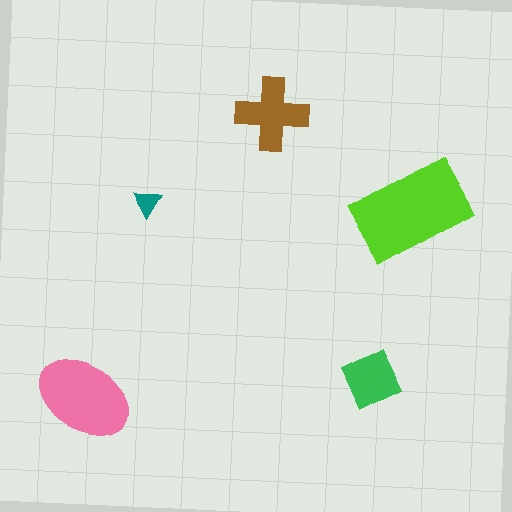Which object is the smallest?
The teal triangle.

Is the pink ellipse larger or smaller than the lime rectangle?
Smaller.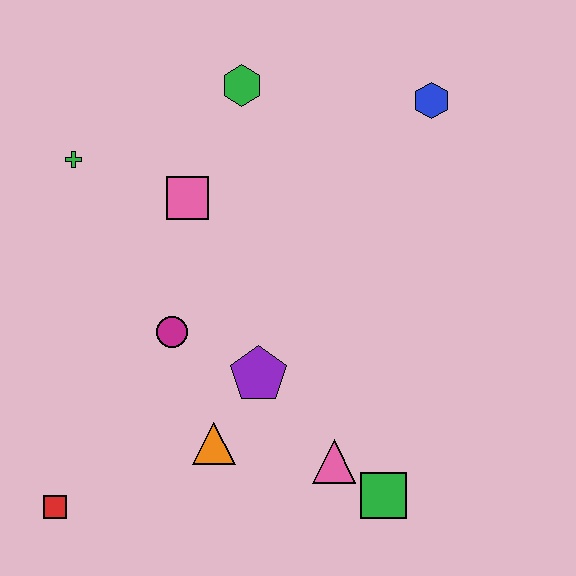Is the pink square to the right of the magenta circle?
Yes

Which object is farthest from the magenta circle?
The blue hexagon is farthest from the magenta circle.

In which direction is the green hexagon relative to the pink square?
The green hexagon is above the pink square.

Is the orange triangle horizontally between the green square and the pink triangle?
No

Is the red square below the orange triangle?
Yes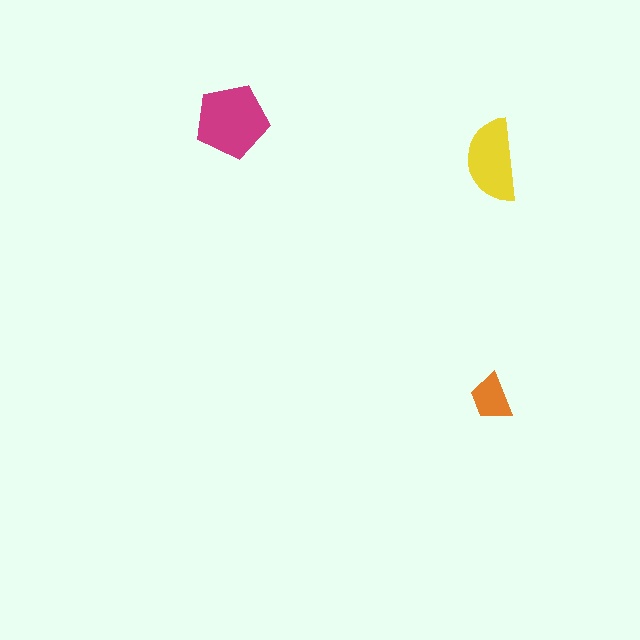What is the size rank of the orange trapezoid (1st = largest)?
3rd.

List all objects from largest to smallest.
The magenta pentagon, the yellow semicircle, the orange trapezoid.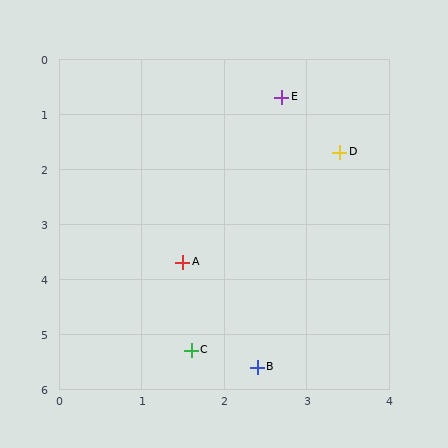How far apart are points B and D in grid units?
Points B and D are about 4.0 grid units apart.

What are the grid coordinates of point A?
Point A is at approximately (1.5, 3.7).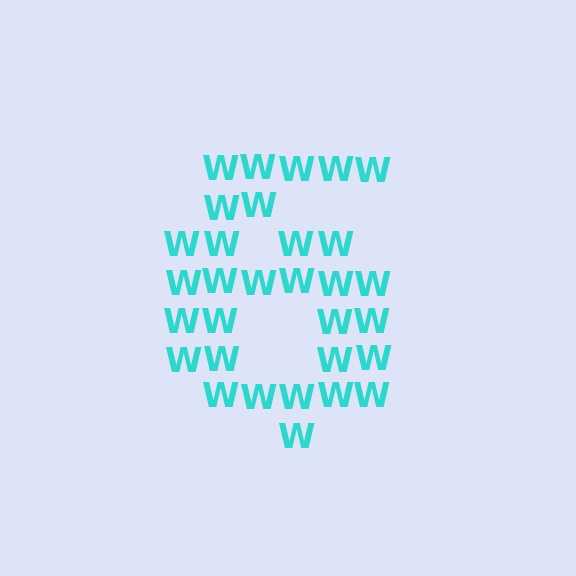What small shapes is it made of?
It is made of small letter W's.